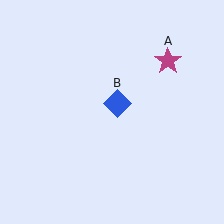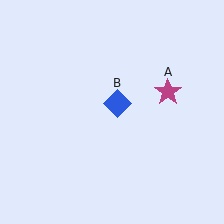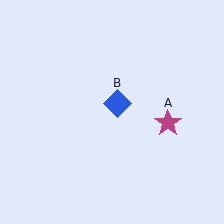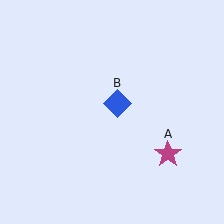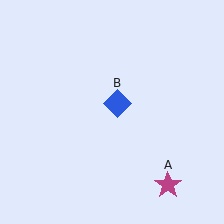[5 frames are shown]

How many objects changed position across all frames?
1 object changed position: magenta star (object A).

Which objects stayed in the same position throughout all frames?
Blue diamond (object B) remained stationary.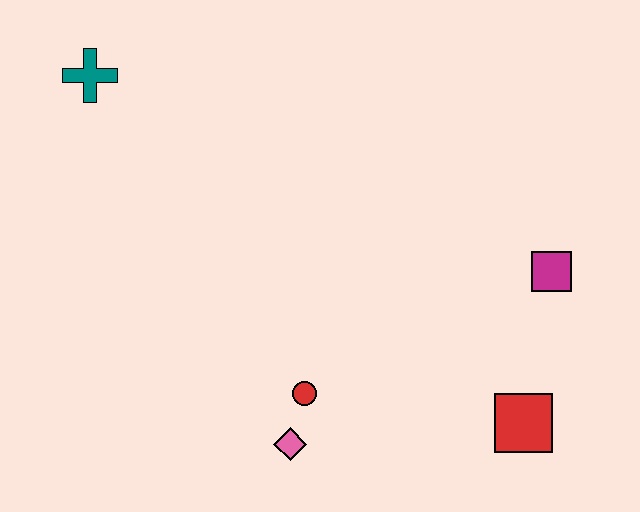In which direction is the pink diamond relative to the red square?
The pink diamond is to the left of the red square.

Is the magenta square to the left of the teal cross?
No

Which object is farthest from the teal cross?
The red square is farthest from the teal cross.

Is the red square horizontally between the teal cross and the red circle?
No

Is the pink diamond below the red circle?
Yes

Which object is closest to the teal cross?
The red circle is closest to the teal cross.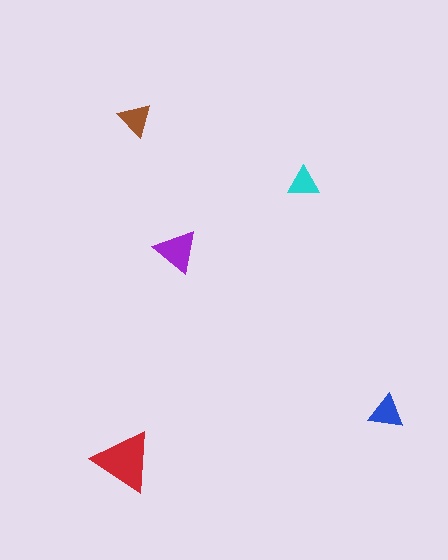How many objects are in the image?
There are 5 objects in the image.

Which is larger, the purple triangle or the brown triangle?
The purple one.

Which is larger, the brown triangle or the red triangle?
The red one.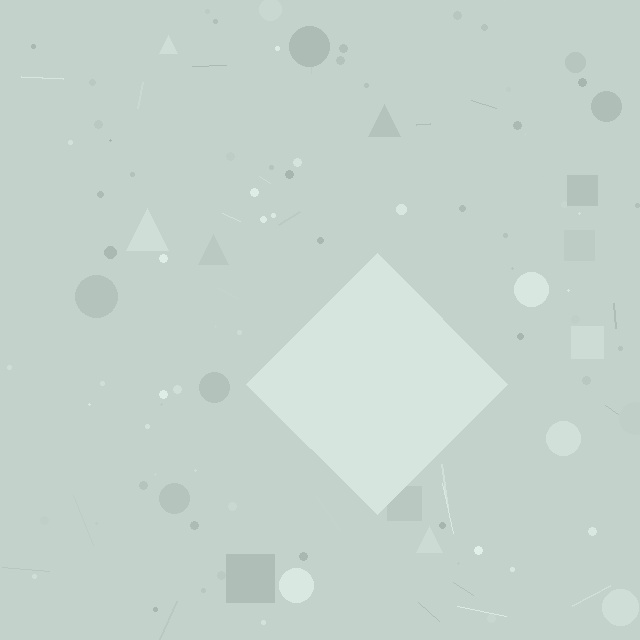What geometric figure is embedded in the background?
A diamond is embedded in the background.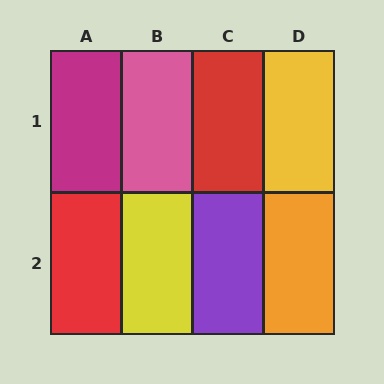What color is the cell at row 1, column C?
Red.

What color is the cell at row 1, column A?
Magenta.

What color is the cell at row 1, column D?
Yellow.